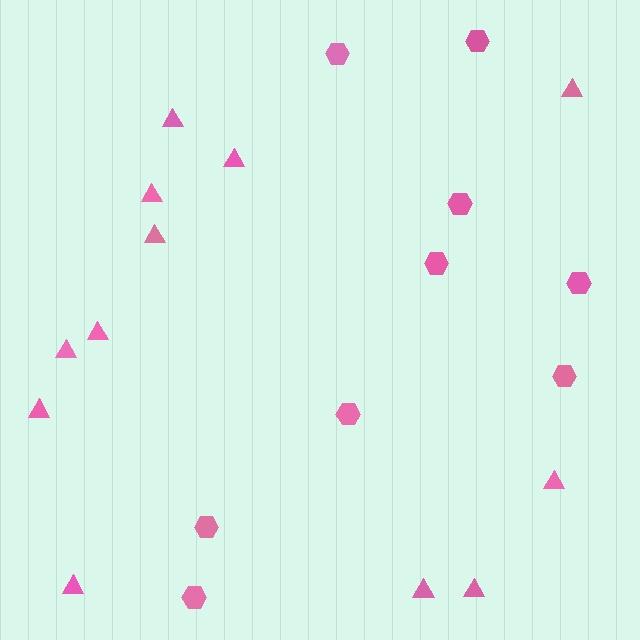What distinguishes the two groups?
There are 2 groups: one group of hexagons (9) and one group of triangles (12).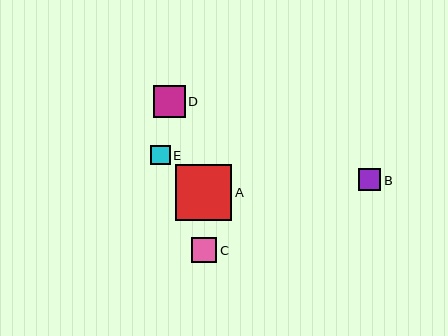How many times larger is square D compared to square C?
Square D is approximately 1.3 times the size of square C.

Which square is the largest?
Square A is the largest with a size of approximately 56 pixels.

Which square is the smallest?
Square E is the smallest with a size of approximately 20 pixels.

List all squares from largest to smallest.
From largest to smallest: A, D, C, B, E.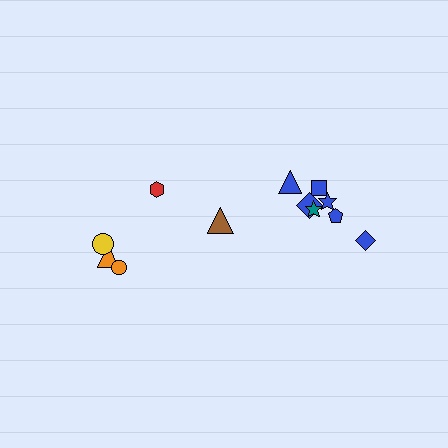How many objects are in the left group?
There are 5 objects.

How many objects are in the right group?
There are 7 objects.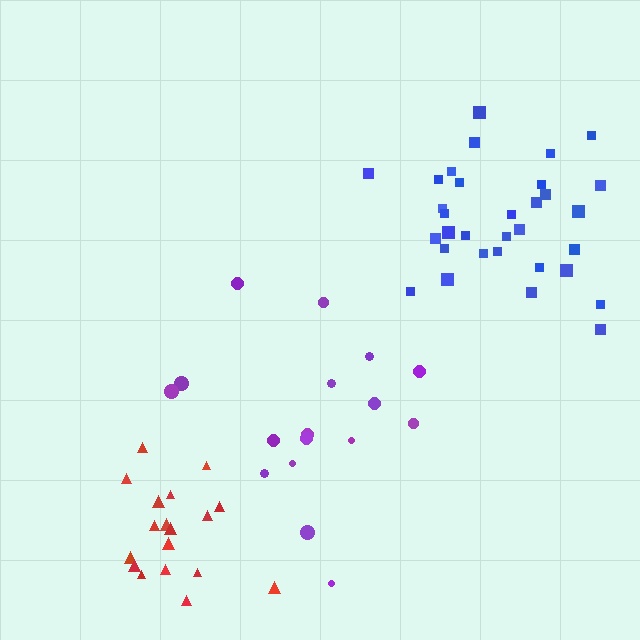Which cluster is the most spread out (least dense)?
Purple.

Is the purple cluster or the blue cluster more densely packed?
Blue.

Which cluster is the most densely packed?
Red.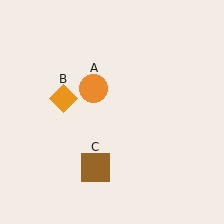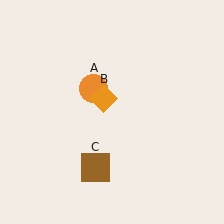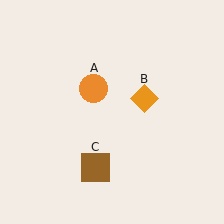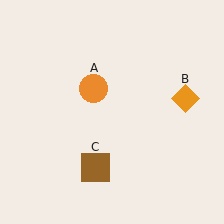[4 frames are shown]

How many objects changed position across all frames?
1 object changed position: orange diamond (object B).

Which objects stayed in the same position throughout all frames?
Orange circle (object A) and brown square (object C) remained stationary.